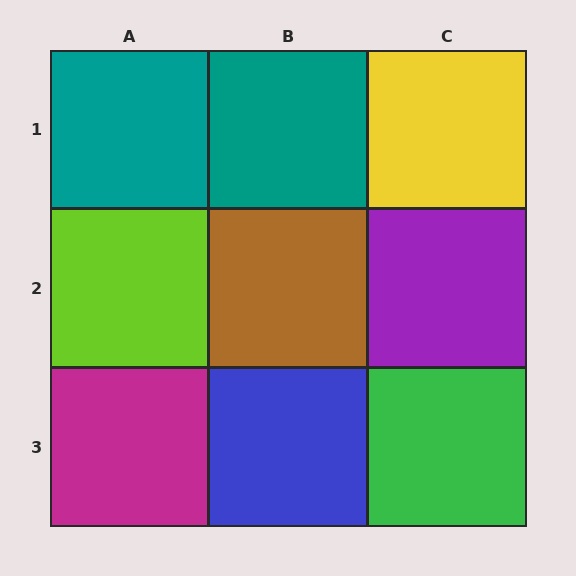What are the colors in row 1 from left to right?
Teal, teal, yellow.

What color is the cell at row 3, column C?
Green.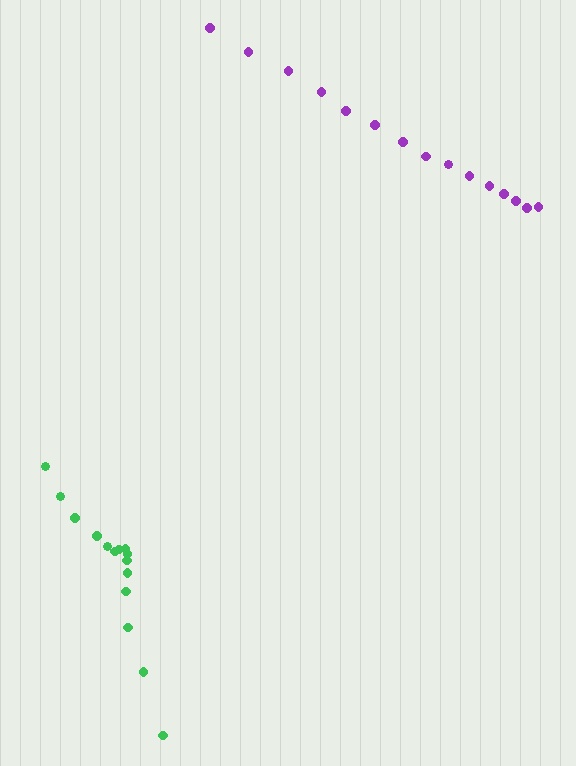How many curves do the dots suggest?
There are 2 distinct paths.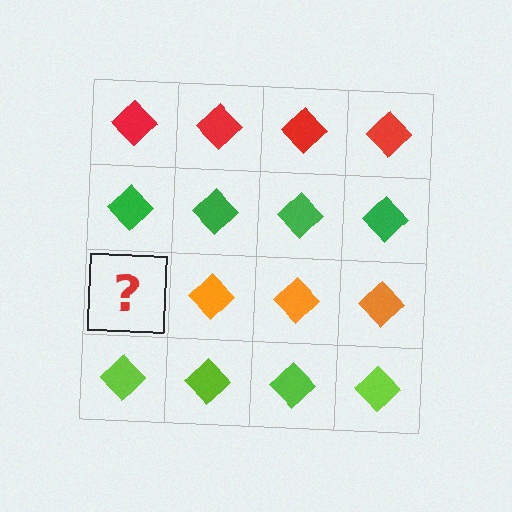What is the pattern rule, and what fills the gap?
The rule is that each row has a consistent color. The gap should be filled with an orange diamond.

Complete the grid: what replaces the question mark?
The question mark should be replaced with an orange diamond.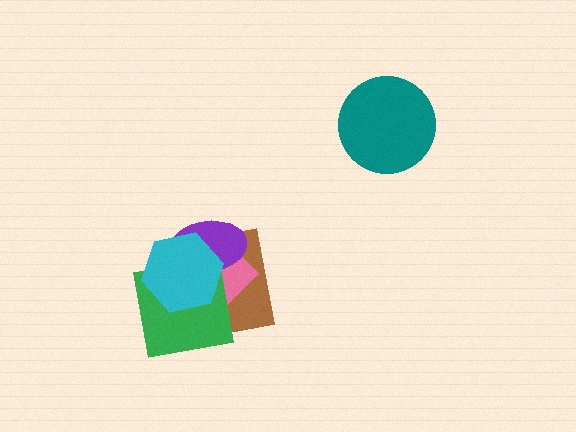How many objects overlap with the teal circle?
0 objects overlap with the teal circle.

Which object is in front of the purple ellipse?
The cyan hexagon is in front of the purple ellipse.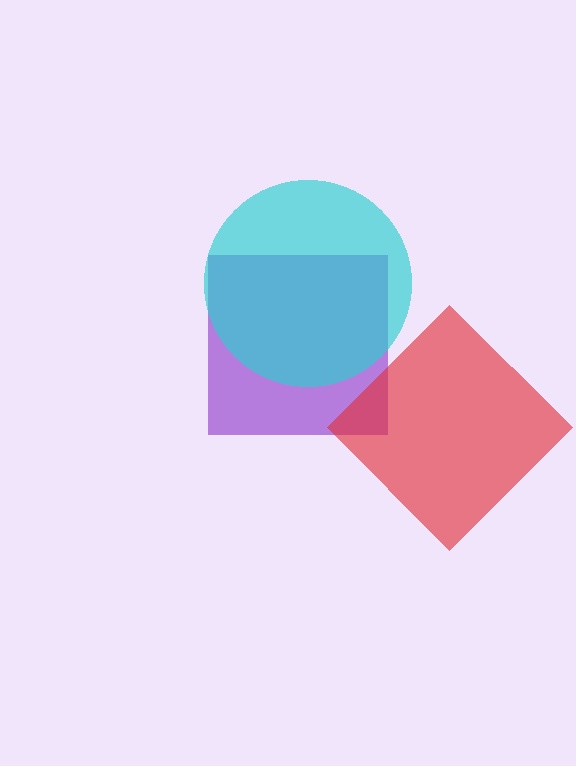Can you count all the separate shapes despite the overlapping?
Yes, there are 3 separate shapes.